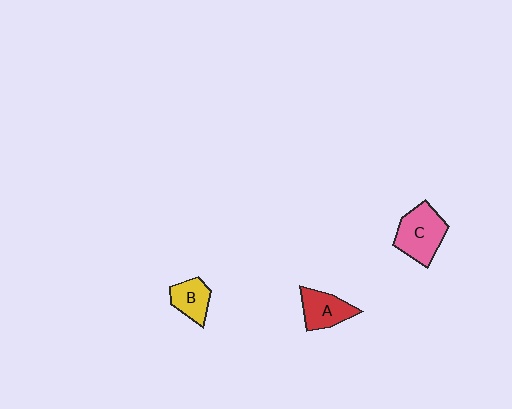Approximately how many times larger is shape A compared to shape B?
Approximately 1.2 times.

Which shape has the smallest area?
Shape B (yellow).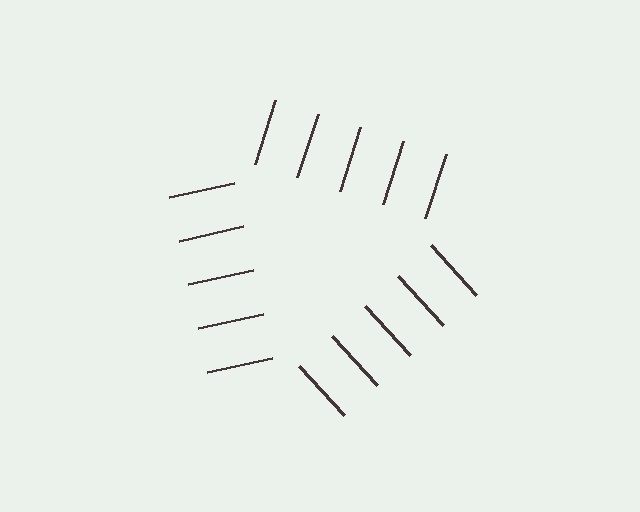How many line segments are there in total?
15 — 5 along each of the 3 edges.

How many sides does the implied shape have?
3 sides — the line-ends trace a triangle.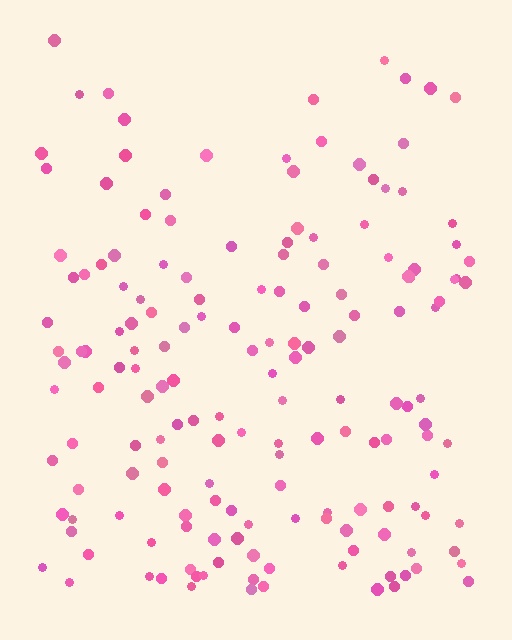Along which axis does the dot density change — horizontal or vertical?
Vertical.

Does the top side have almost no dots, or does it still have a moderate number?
Still a moderate number, just noticeably fewer than the bottom.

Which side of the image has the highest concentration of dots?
The bottom.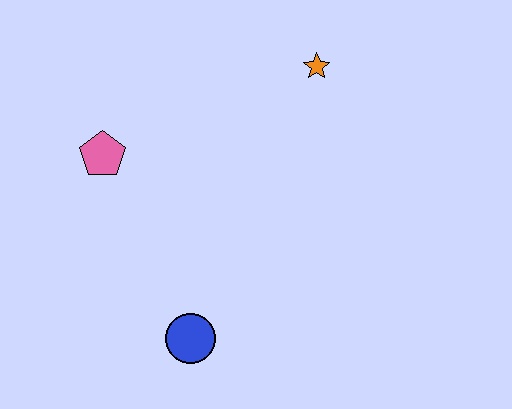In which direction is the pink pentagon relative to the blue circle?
The pink pentagon is above the blue circle.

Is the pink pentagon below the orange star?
Yes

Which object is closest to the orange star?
The pink pentagon is closest to the orange star.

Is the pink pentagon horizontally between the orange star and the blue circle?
No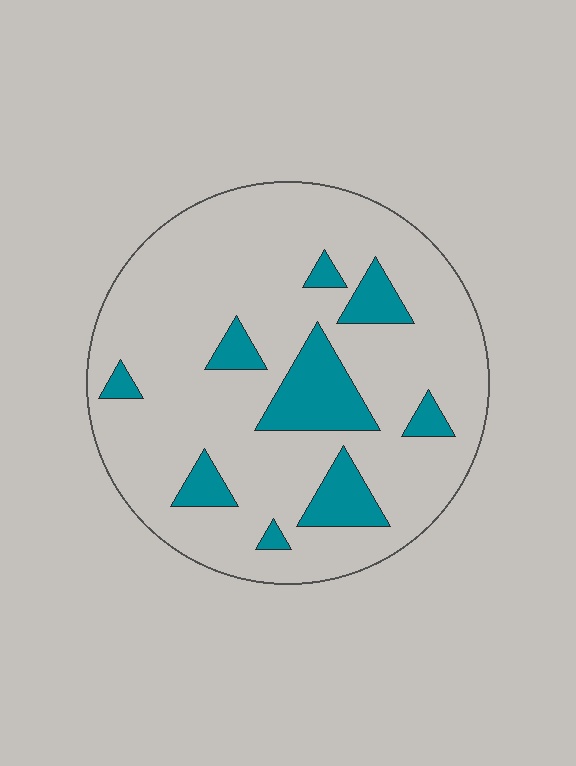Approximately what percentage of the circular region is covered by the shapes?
Approximately 15%.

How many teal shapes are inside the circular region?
9.